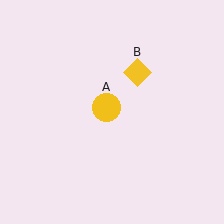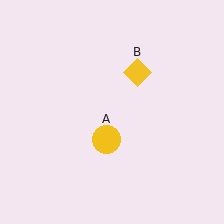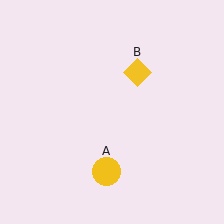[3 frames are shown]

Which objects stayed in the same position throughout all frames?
Yellow diamond (object B) remained stationary.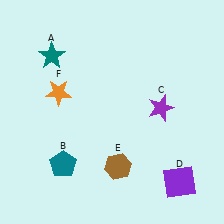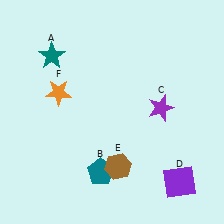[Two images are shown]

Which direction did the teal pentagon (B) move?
The teal pentagon (B) moved right.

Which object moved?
The teal pentagon (B) moved right.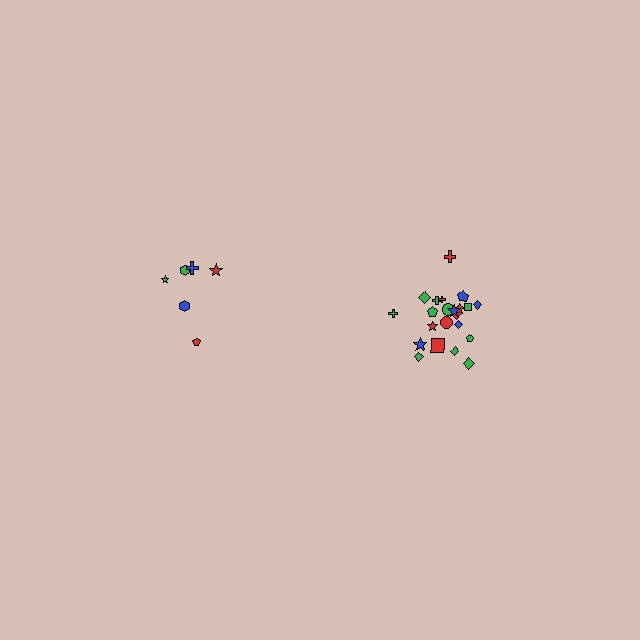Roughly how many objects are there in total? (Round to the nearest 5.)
Roughly 30 objects in total.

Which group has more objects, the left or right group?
The right group.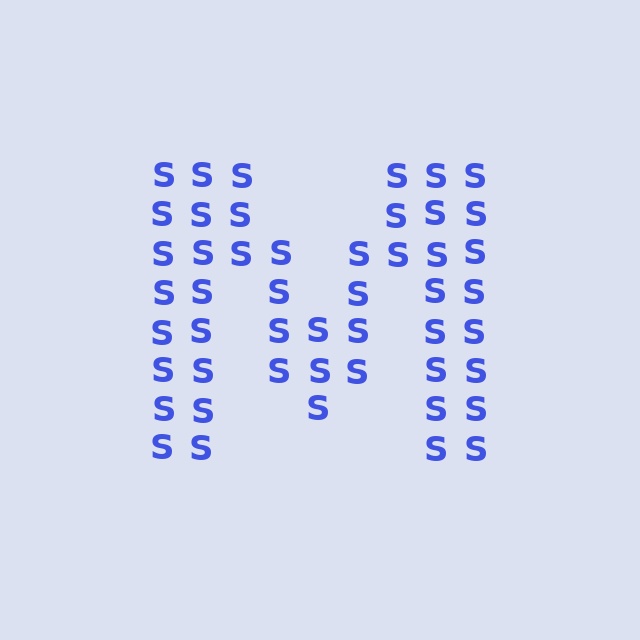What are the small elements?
The small elements are letter S's.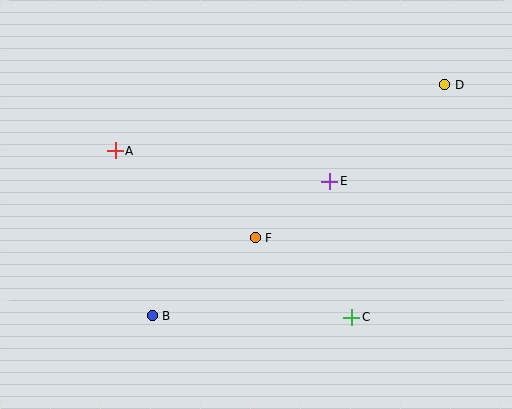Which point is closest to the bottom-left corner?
Point B is closest to the bottom-left corner.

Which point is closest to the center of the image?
Point F at (255, 238) is closest to the center.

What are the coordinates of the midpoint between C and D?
The midpoint between C and D is at (398, 201).